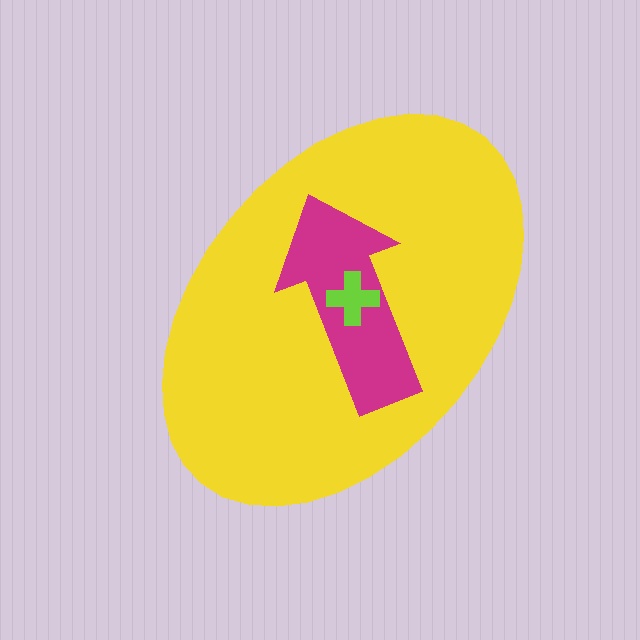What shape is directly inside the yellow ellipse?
The magenta arrow.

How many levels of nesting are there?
3.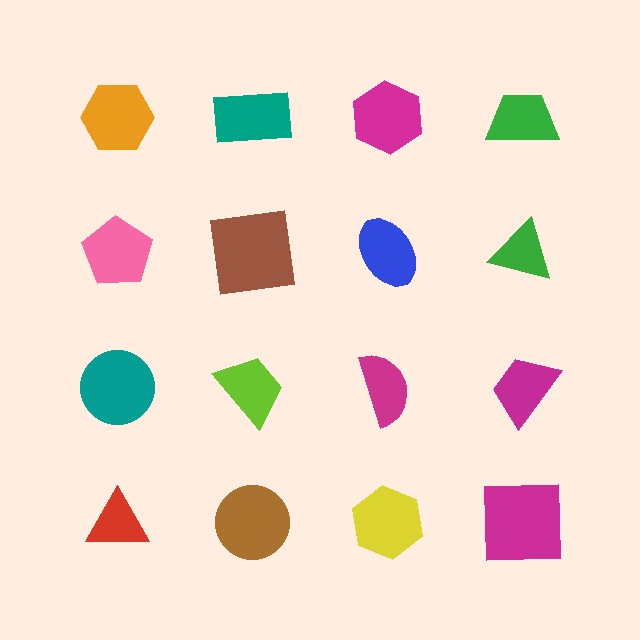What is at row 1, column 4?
A green trapezoid.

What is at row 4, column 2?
A brown circle.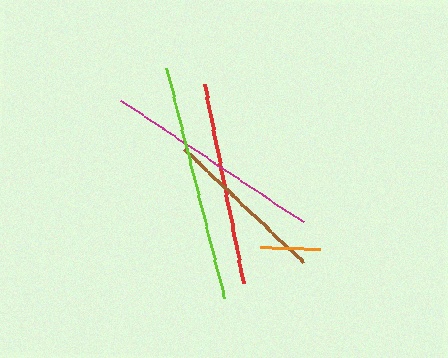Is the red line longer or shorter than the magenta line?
The magenta line is longer than the red line.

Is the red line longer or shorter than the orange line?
The red line is longer than the orange line.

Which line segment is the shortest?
The orange line is the shortest at approximately 60 pixels.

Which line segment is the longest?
The lime line is the longest at approximately 237 pixels.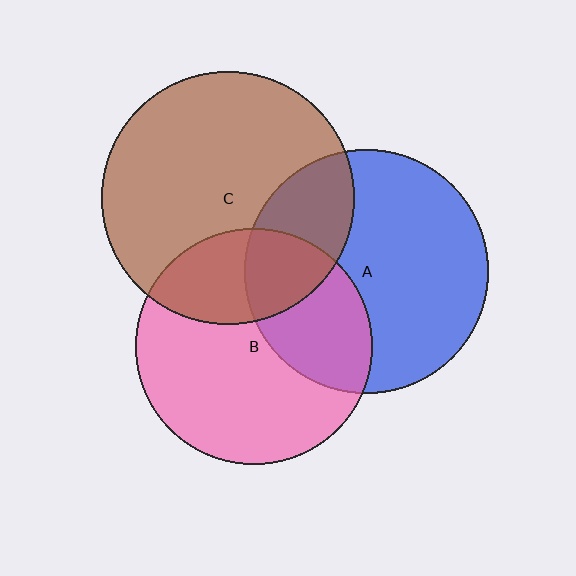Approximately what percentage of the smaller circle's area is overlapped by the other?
Approximately 35%.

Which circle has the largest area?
Circle C (brown).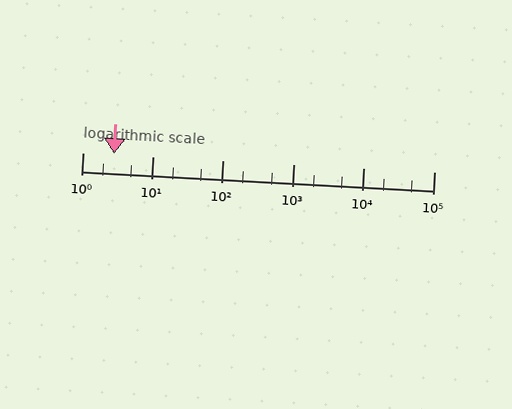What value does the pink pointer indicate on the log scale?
The pointer indicates approximately 2.8.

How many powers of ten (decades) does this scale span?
The scale spans 5 decades, from 1 to 100000.